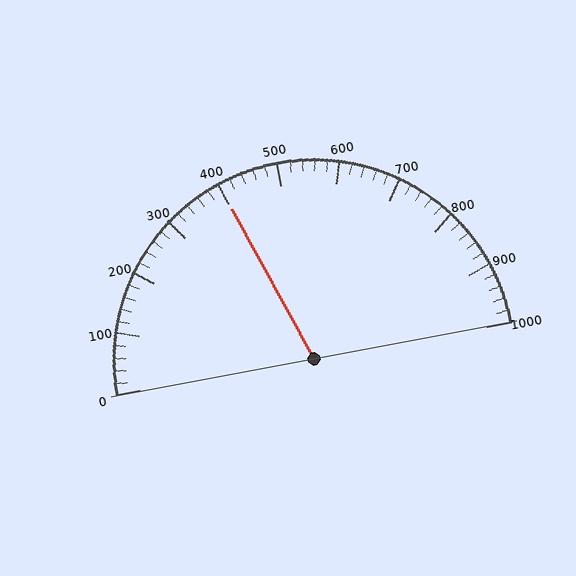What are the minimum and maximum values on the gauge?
The gauge ranges from 0 to 1000.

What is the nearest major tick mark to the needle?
The nearest major tick mark is 400.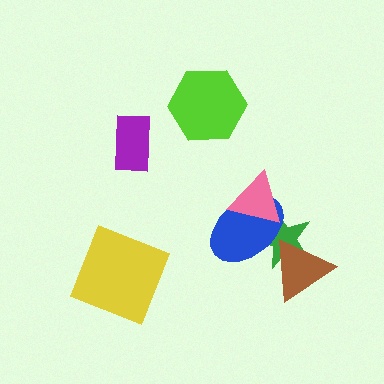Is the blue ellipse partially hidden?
Yes, it is partially covered by another shape.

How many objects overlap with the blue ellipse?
3 objects overlap with the blue ellipse.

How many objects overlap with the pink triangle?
2 objects overlap with the pink triangle.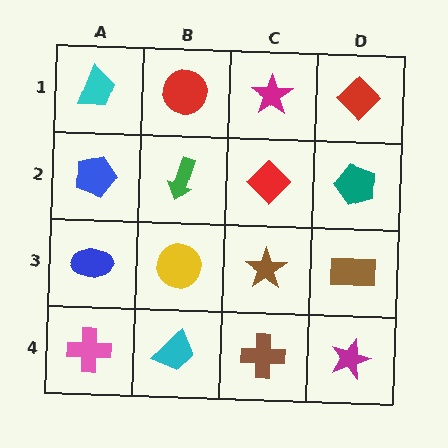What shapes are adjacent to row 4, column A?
A blue ellipse (row 3, column A), a cyan trapezoid (row 4, column B).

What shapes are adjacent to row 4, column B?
A yellow circle (row 3, column B), a pink cross (row 4, column A), a brown cross (row 4, column C).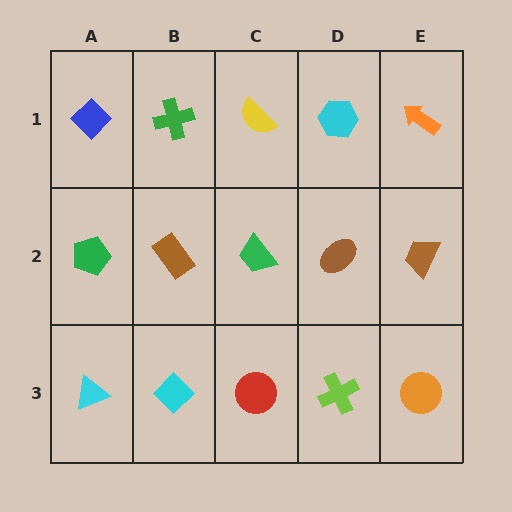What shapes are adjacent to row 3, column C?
A green trapezoid (row 2, column C), a cyan diamond (row 3, column B), a lime cross (row 3, column D).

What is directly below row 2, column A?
A cyan triangle.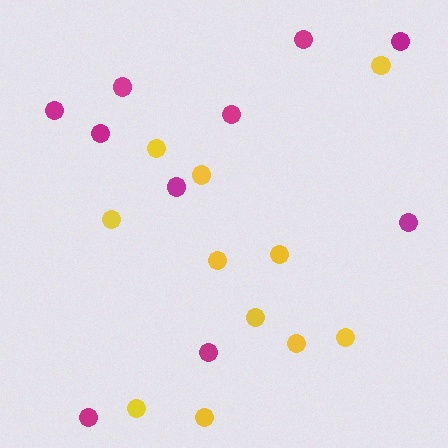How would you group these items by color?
There are 2 groups: one group of yellow circles (11) and one group of magenta circles (10).